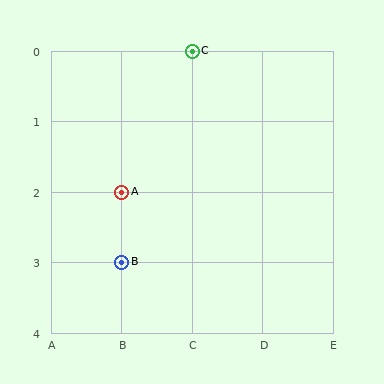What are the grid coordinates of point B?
Point B is at grid coordinates (B, 3).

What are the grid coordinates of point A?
Point A is at grid coordinates (B, 2).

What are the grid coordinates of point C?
Point C is at grid coordinates (C, 0).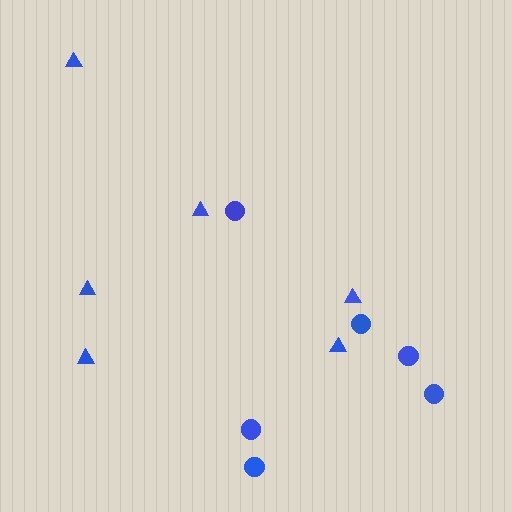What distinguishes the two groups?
There are 2 groups: one group of circles (6) and one group of triangles (6).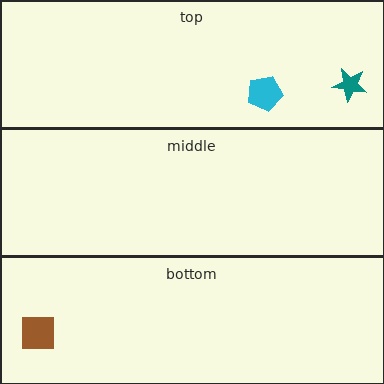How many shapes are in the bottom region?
1.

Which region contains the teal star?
The top region.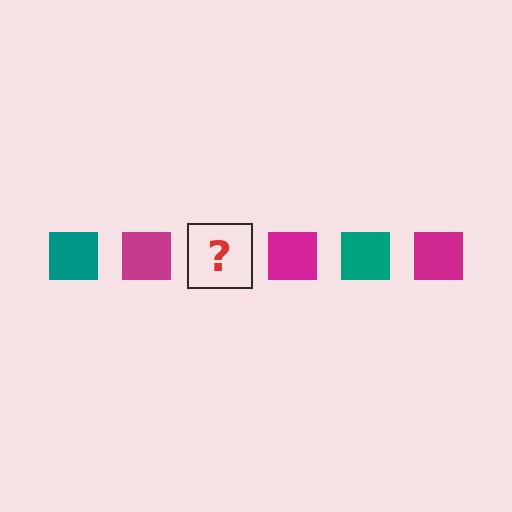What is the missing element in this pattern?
The missing element is a teal square.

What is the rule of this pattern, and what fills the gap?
The rule is that the pattern cycles through teal, magenta squares. The gap should be filled with a teal square.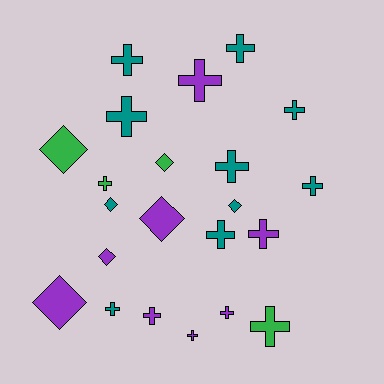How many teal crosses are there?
There are 8 teal crosses.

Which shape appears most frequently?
Cross, with 15 objects.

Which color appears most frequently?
Teal, with 10 objects.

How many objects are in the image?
There are 22 objects.